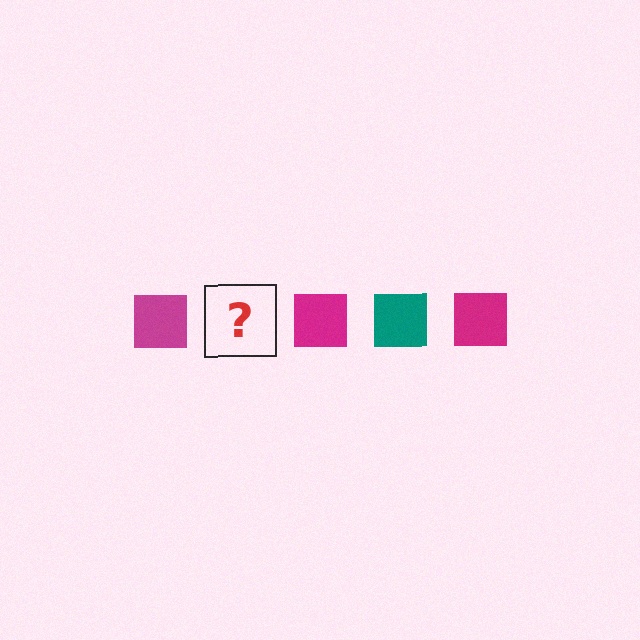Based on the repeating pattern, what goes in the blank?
The blank should be a teal square.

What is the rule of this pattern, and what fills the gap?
The rule is that the pattern cycles through magenta, teal squares. The gap should be filled with a teal square.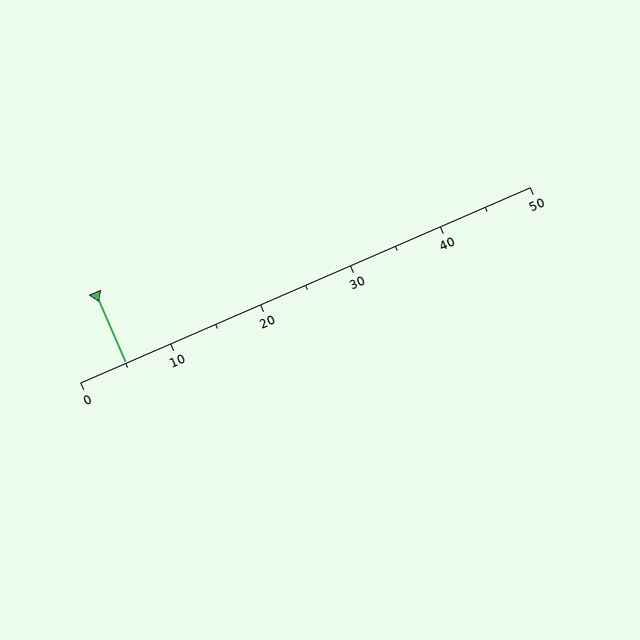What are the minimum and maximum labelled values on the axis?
The axis runs from 0 to 50.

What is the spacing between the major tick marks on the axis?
The major ticks are spaced 10 apart.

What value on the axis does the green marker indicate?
The marker indicates approximately 5.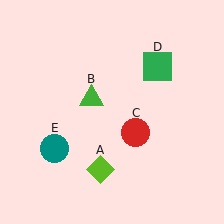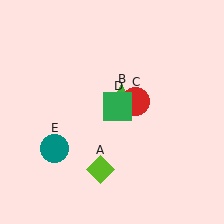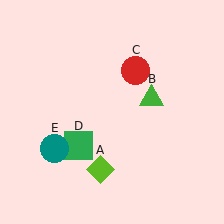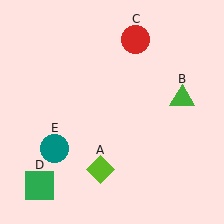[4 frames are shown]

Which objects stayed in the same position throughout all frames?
Lime diamond (object A) and teal circle (object E) remained stationary.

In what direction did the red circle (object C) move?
The red circle (object C) moved up.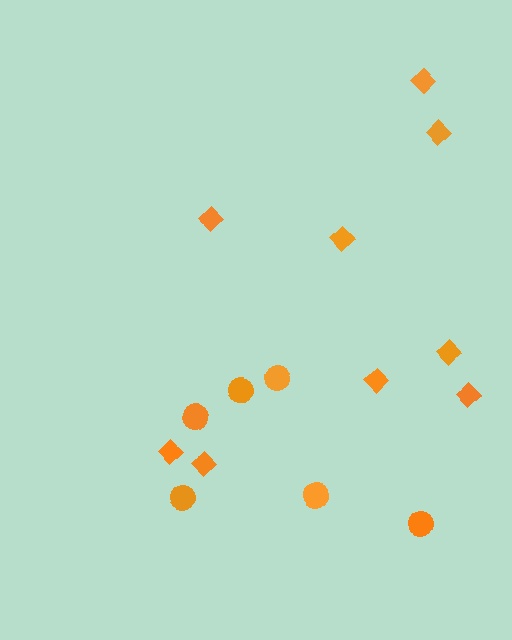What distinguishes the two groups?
There are 2 groups: one group of circles (6) and one group of diamonds (9).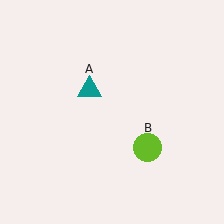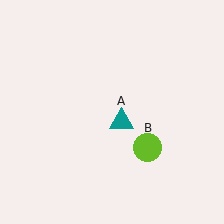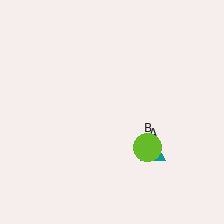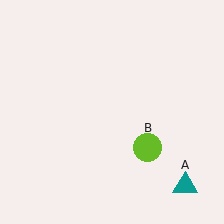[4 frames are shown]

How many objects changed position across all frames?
1 object changed position: teal triangle (object A).